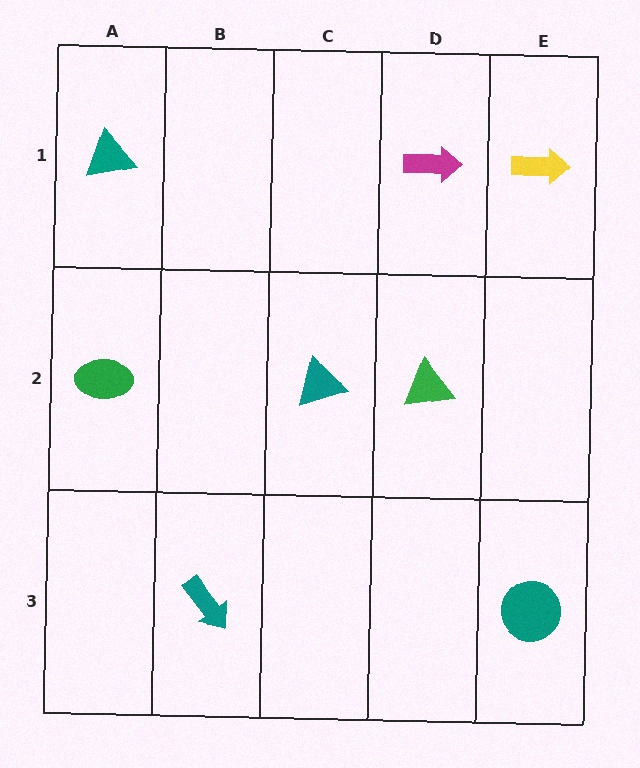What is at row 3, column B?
A teal arrow.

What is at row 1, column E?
A yellow arrow.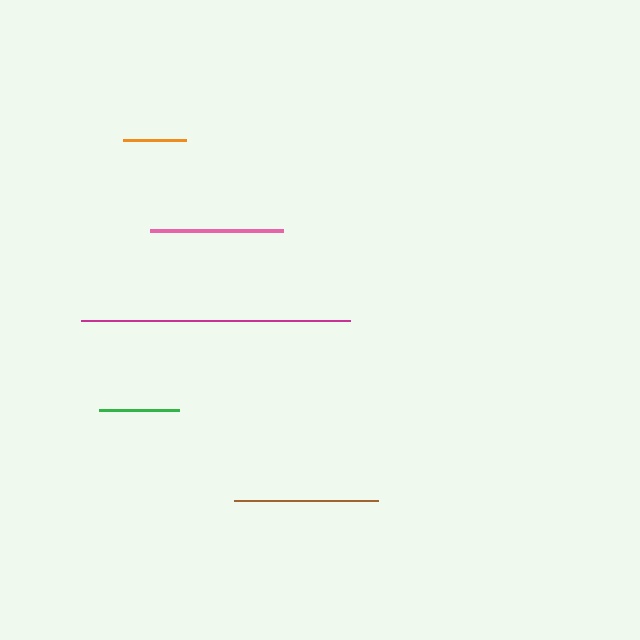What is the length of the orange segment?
The orange segment is approximately 62 pixels long.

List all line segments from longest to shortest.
From longest to shortest: magenta, brown, pink, green, orange.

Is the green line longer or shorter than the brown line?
The brown line is longer than the green line.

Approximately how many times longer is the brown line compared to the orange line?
The brown line is approximately 2.3 times the length of the orange line.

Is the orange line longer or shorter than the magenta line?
The magenta line is longer than the orange line.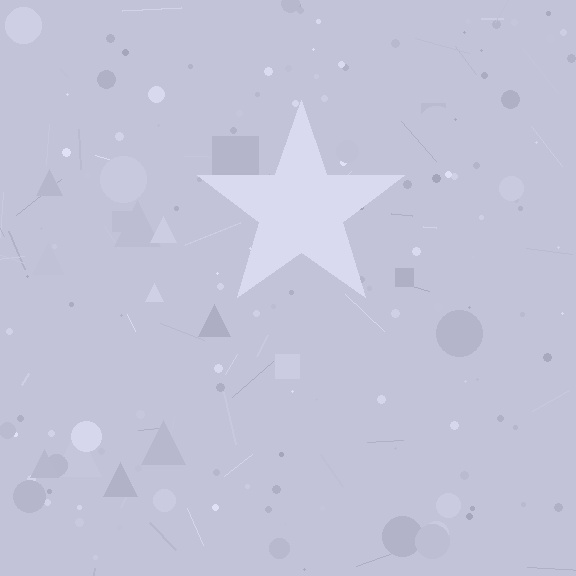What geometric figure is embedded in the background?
A star is embedded in the background.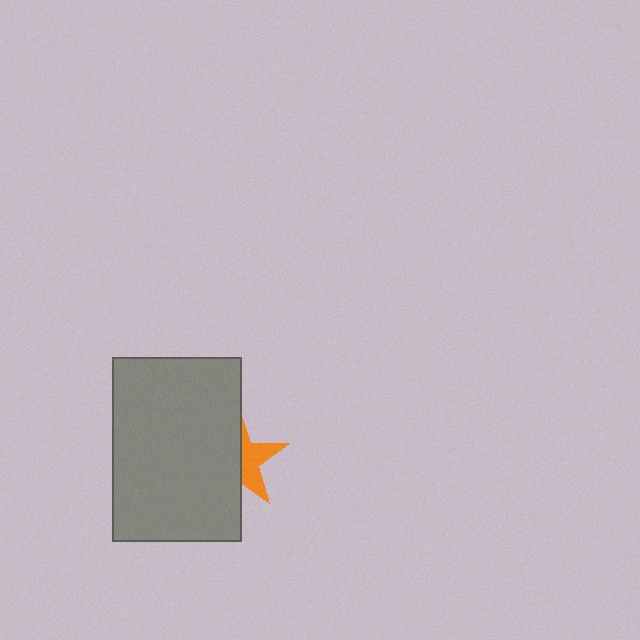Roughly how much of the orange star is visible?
A small part of it is visible (roughly 43%).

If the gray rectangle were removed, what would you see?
You would see the complete orange star.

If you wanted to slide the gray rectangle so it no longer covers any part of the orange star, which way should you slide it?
Slide it left — that is the most direct way to separate the two shapes.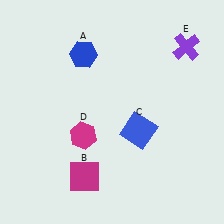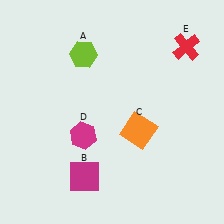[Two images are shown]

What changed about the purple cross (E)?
In Image 1, E is purple. In Image 2, it changed to red.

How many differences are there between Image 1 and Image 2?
There are 3 differences between the two images.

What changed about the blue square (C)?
In Image 1, C is blue. In Image 2, it changed to orange.